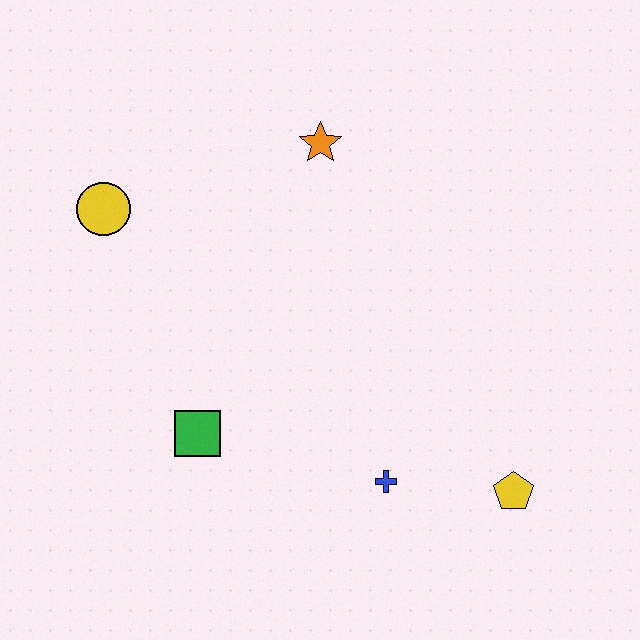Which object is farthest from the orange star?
The yellow pentagon is farthest from the orange star.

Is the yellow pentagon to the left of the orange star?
No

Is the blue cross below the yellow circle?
Yes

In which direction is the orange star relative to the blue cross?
The orange star is above the blue cross.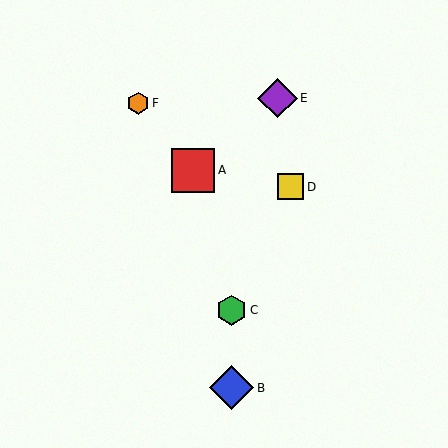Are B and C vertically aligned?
Yes, both are at x≈232.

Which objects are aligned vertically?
Objects B, C are aligned vertically.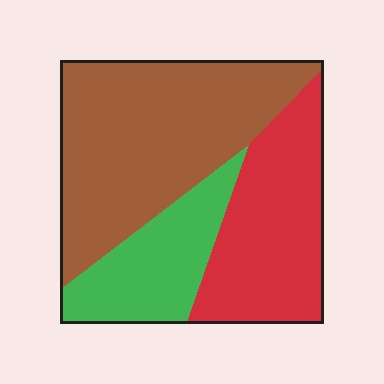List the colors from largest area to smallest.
From largest to smallest: brown, red, green.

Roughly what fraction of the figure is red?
Red takes up between a quarter and a half of the figure.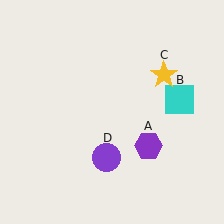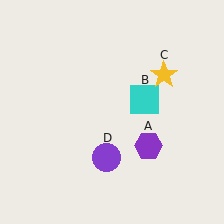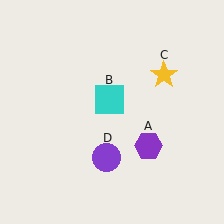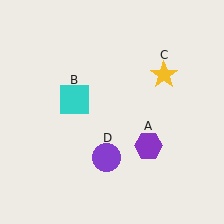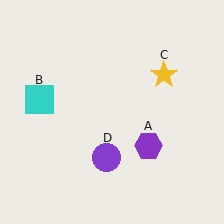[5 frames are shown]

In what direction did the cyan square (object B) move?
The cyan square (object B) moved left.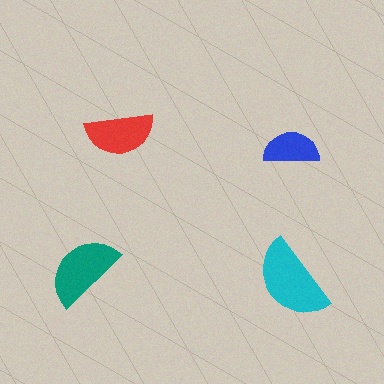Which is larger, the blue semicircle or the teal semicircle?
The teal one.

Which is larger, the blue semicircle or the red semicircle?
The red one.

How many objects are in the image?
There are 4 objects in the image.